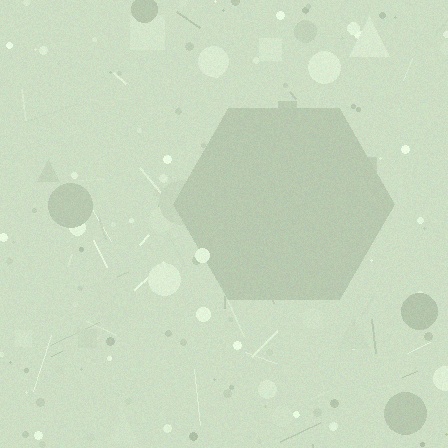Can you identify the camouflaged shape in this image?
The camouflaged shape is a hexagon.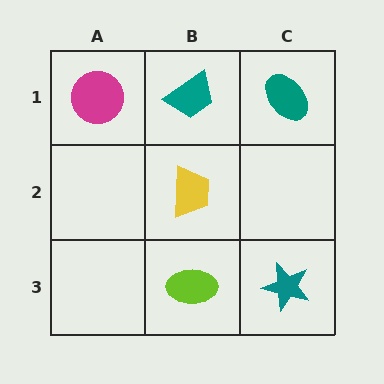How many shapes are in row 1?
3 shapes.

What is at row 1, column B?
A teal trapezoid.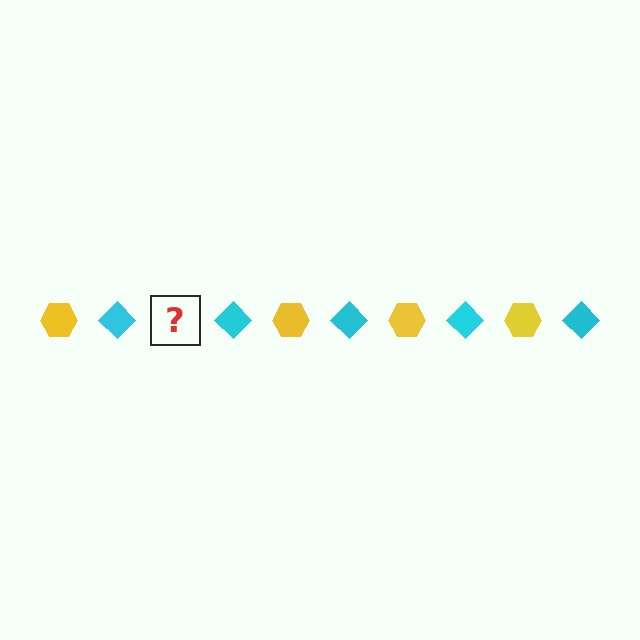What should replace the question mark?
The question mark should be replaced with a yellow hexagon.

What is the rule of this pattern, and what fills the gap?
The rule is that the pattern alternates between yellow hexagon and cyan diamond. The gap should be filled with a yellow hexagon.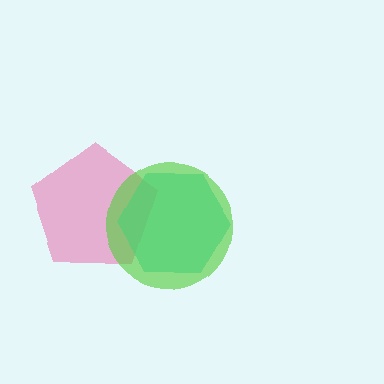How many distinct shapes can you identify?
There are 3 distinct shapes: a pink pentagon, a cyan hexagon, a lime circle.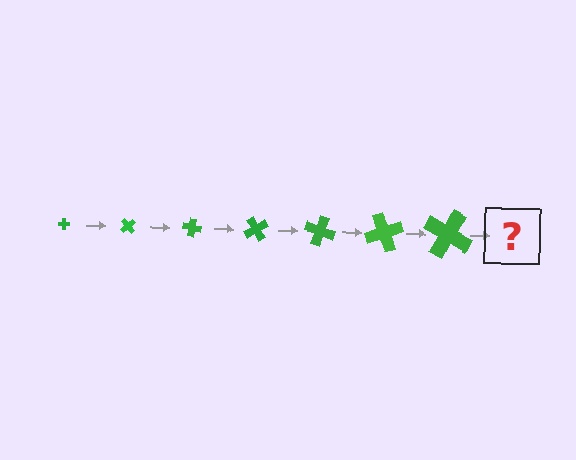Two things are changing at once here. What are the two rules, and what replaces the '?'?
The two rules are that the cross grows larger each step and it rotates 50 degrees each step. The '?' should be a cross, larger than the previous one and rotated 350 degrees from the start.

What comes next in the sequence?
The next element should be a cross, larger than the previous one and rotated 350 degrees from the start.